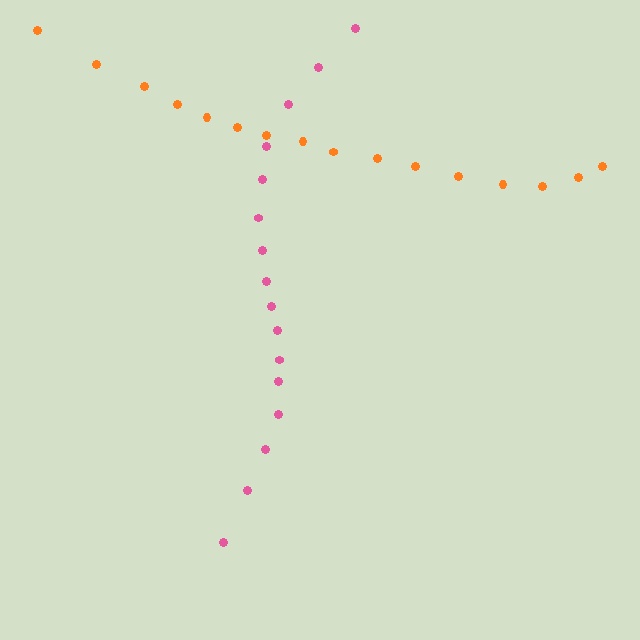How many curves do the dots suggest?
There are 2 distinct paths.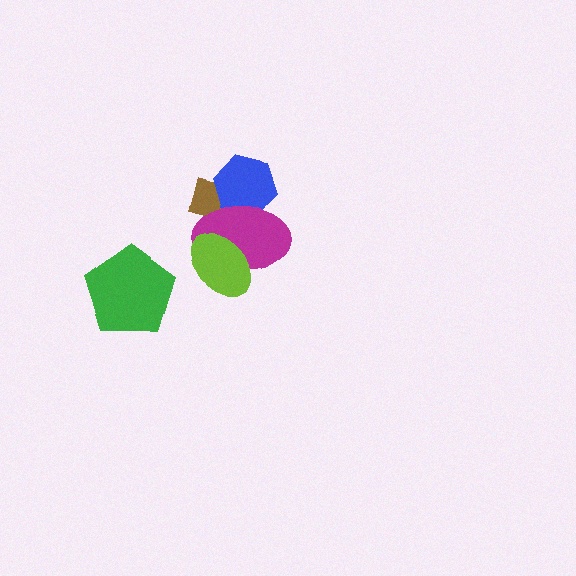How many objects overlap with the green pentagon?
0 objects overlap with the green pentagon.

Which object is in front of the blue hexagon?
The magenta ellipse is in front of the blue hexagon.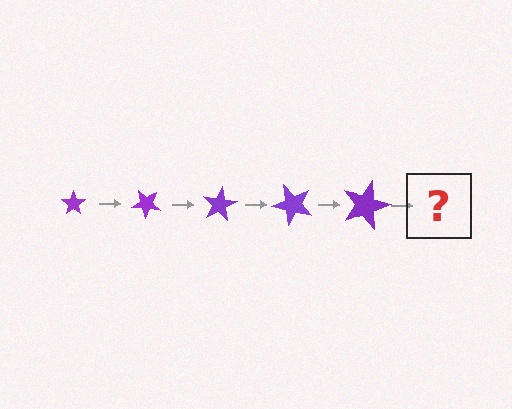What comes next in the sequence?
The next element should be a star, larger than the previous one and rotated 200 degrees from the start.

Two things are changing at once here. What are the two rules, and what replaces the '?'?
The two rules are that the star grows larger each step and it rotates 40 degrees each step. The '?' should be a star, larger than the previous one and rotated 200 degrees from the start.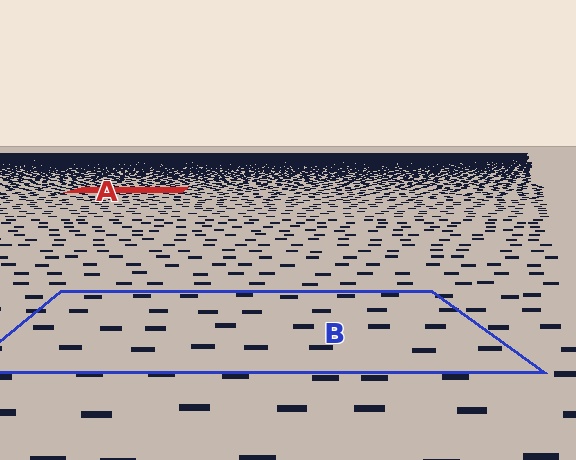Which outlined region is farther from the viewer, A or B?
Region A is farther from the viewer — the texture elements inside it appear smaller and more densely packed.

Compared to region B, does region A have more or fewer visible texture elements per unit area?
Region A has more texture elements per unit area — they are packed more densely because it is farther away.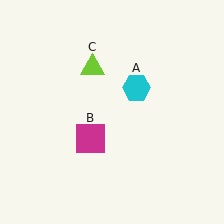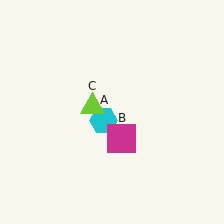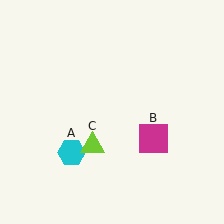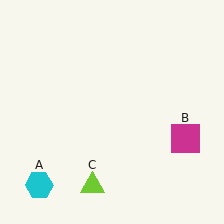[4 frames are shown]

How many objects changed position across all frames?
3 objects changed position: cyan hexagon (object A), magenta square (object B), lime triangle (object C).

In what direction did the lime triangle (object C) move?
The lime triangle (object C) moved down.